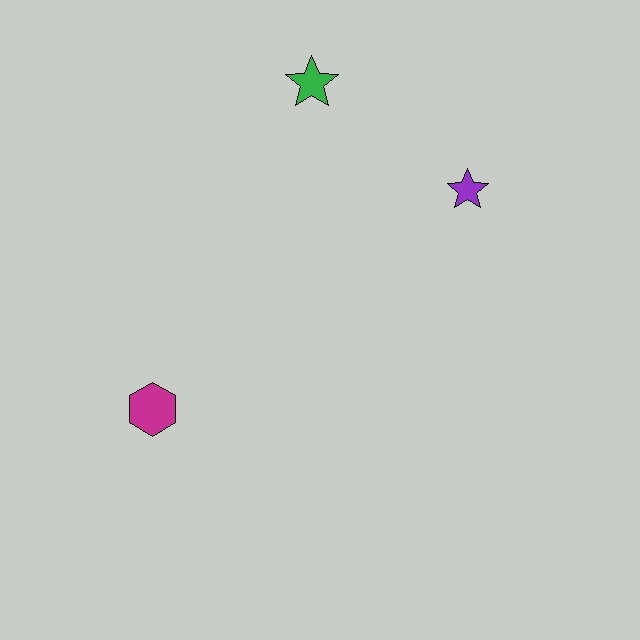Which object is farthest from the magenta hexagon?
The purple star is farthest from the magenta hexagon.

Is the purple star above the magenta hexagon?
Yes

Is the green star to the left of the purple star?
Yes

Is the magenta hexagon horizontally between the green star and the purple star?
No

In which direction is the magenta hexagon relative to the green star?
The magenta hexagon is below the green star.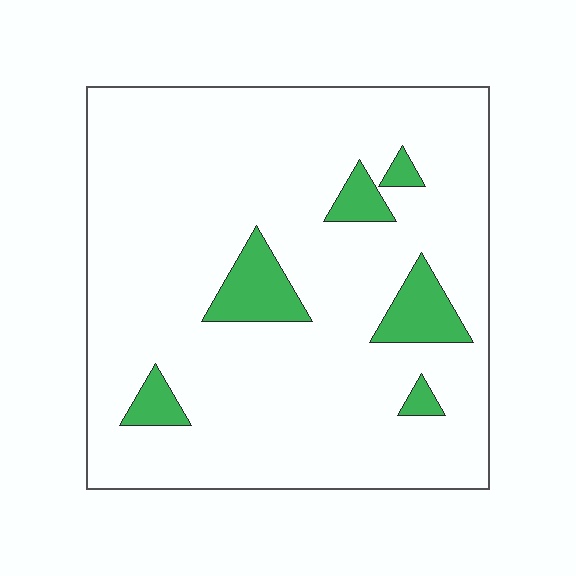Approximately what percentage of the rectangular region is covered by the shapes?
Approximately 10%.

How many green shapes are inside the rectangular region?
6.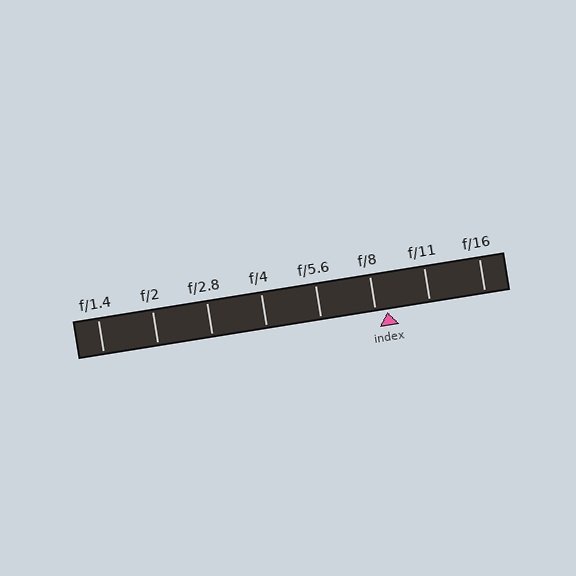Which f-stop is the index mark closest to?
The index mark is closest to f/8.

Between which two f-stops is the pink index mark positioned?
The index mark is between f/8 and f/11.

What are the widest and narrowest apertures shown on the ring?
The widest aperture shown is f/1.4 and the narrowest is f/16.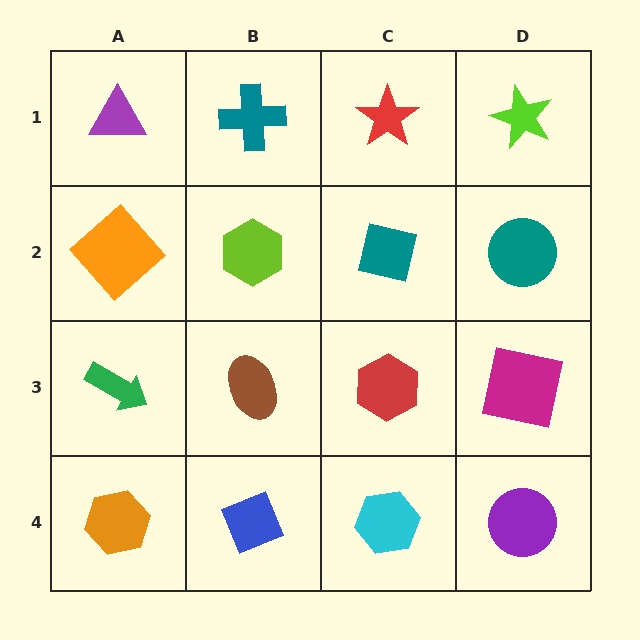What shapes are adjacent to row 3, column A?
An orange diamond (row 2, column A), an orange hexagon (row 4, column A), a brown ellipse (row 3, column B).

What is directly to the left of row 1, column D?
A red star.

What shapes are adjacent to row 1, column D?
A teal circle (row 2, column D), a red star (row 1, column C).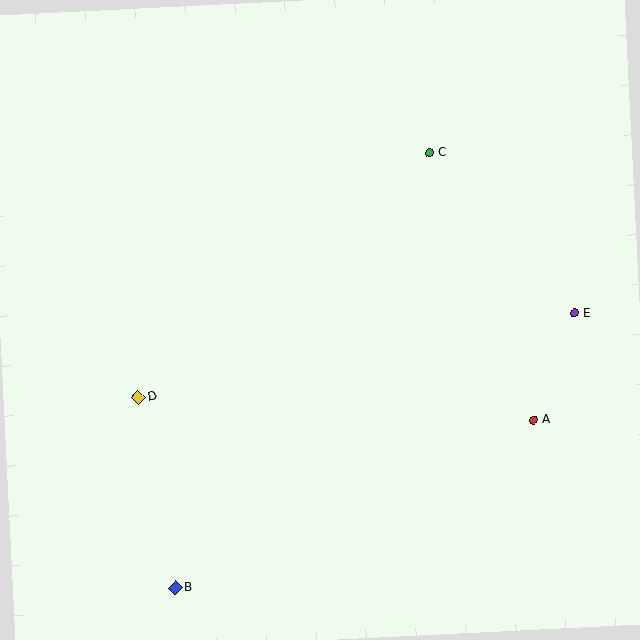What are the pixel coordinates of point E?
Point E is at (574, 313).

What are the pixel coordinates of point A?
Point A is at (534, 420).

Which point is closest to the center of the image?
Point D at (138, 397) is closest to the center.